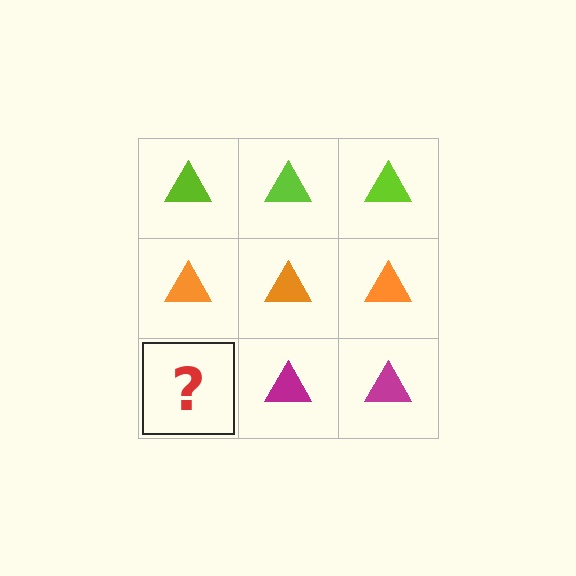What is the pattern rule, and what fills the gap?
The rule is that each row has a consistent color. The gap should be filled with a magenta triangle.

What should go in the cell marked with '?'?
The missing cell should contain a magenta triangle.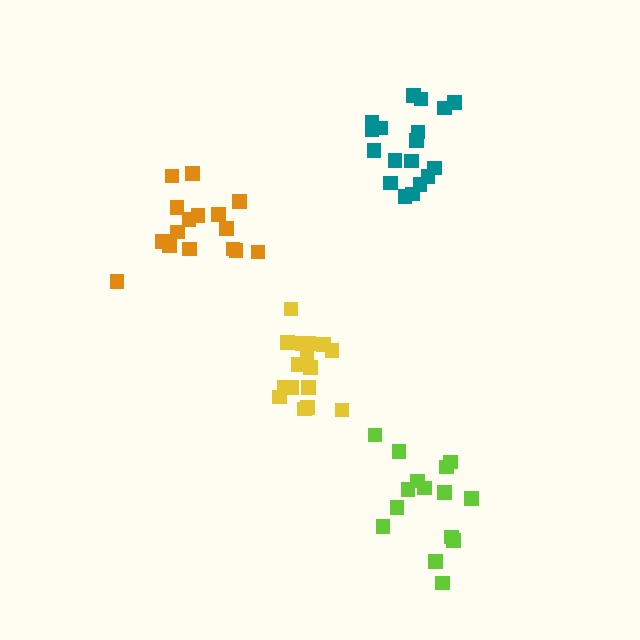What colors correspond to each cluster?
The clusters are colored: yellow, teal, lime, orange.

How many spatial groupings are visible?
There are 4 spatial groupings.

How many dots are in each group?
Group 1: 16 dots, Group 2: 18 dots, Group 3: 15 dots, Group 4: 16 dots (65 total).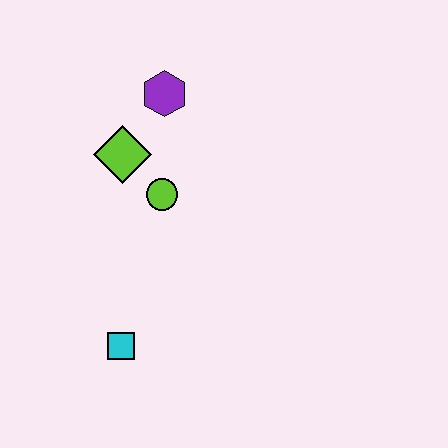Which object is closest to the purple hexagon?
The lime diamond is closest to the purple hexagon.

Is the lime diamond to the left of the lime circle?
Yes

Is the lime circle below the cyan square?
No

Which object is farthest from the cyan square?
The purple hexagon is farthest from the cyan square.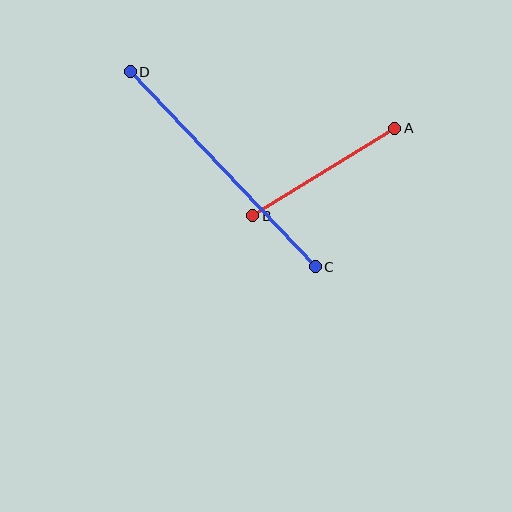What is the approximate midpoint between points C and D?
The midpoint is at approximately (223, 169) pixels.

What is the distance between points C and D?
The distance is approximately 269 pixels.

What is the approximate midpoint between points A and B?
The midpoint is at approximately (324, 172) pixels.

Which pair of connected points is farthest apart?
Points C and D are farthest apart.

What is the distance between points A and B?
The distance is approximately 167 pixels.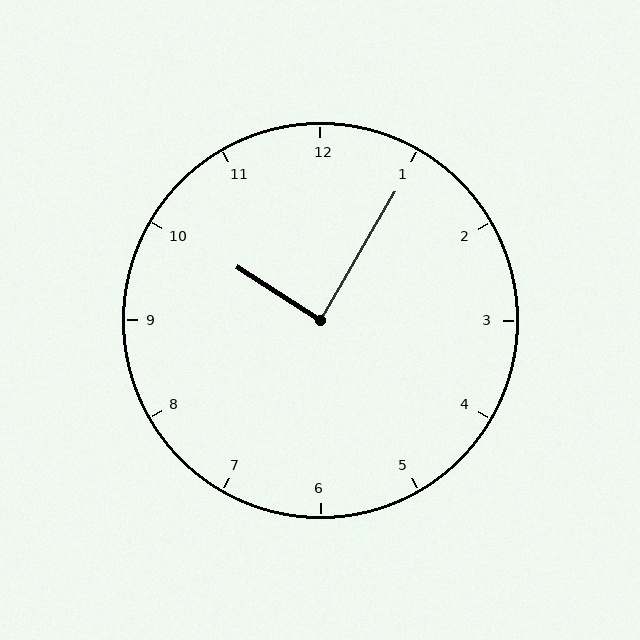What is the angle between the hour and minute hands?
Approximately 88 degrees.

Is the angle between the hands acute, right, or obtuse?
It is right.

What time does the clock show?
10:05.